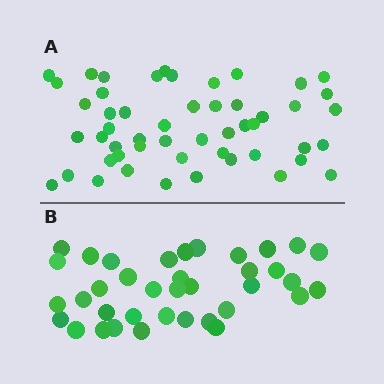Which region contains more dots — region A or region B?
Region A (the top region) has more dots.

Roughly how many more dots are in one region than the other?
Region A has approximately 15 more dots than region B.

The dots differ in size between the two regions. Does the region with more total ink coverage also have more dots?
No. Region B has more total ink coverage because its dots are larger, but region A actually contains more individual dots. Total area can be misleading — the number of items is what matters here.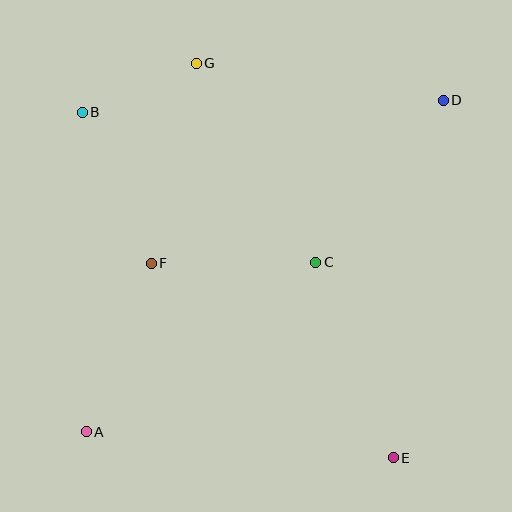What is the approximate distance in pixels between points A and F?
The distance between A and F is approximately 181 pixels.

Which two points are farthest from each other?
Points A and D are farthest from each other.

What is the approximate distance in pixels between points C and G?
The distance between C and G is approximately 232 pixels.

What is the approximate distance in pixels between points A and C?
The distance between A and C is approximately 285 pixels.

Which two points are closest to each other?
Points B and G are closest to each other.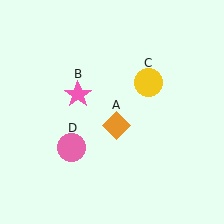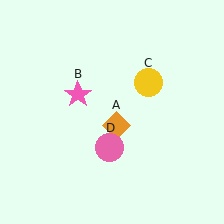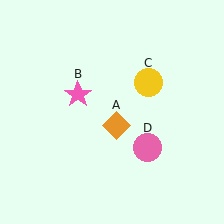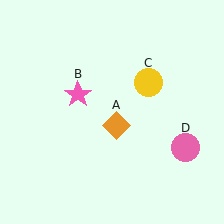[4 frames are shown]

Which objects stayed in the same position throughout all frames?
Orange diamond (object A) and pink star (object B) and yellow circle (object C) remained stationary.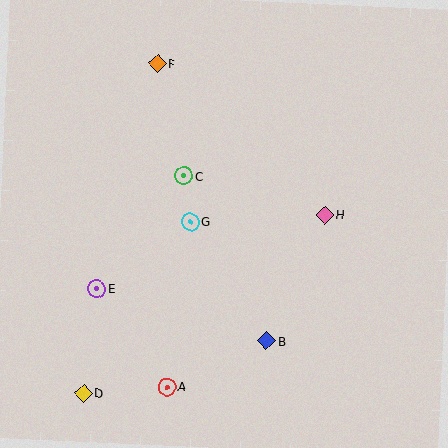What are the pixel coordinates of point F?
Point F is at (157, 64).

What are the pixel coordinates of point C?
Point C is at (184, 176).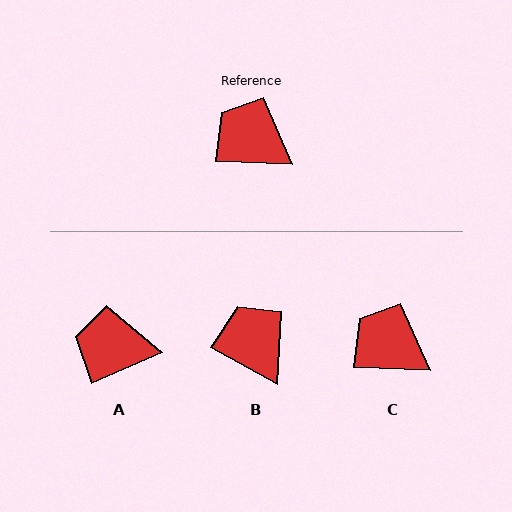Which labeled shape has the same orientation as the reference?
C.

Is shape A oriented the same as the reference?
No, it is off by about 26 degrees.